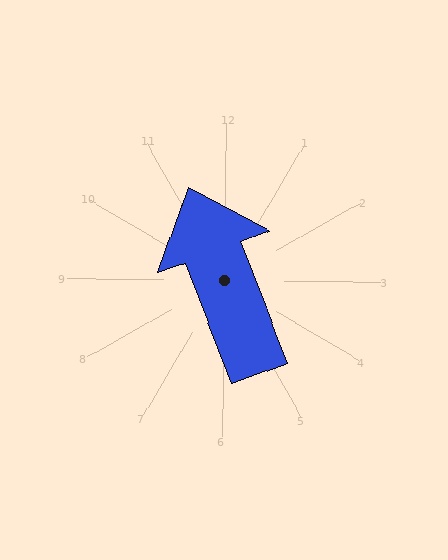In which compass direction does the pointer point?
North.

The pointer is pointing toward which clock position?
Roughly 11 o'clock.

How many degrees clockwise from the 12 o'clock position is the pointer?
Approximately 339 degrees.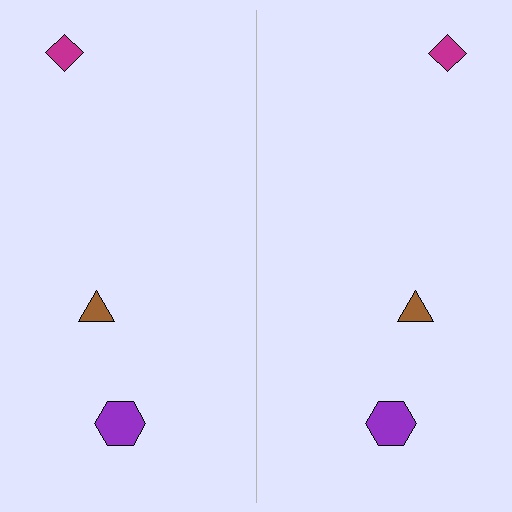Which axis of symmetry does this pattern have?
The pattern has a vertical axis of symmetry running through the center of the image.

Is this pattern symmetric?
Yes, this pattern has bilateral (reflection) symmetry.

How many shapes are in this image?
There are 6 shapes in this image.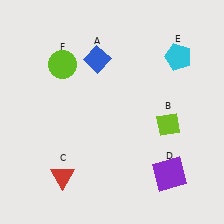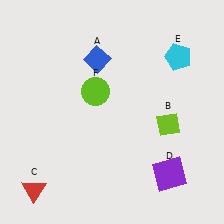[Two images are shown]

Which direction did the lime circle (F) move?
The lime circle (F) moved right.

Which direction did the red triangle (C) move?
The red triangle (C) moved left.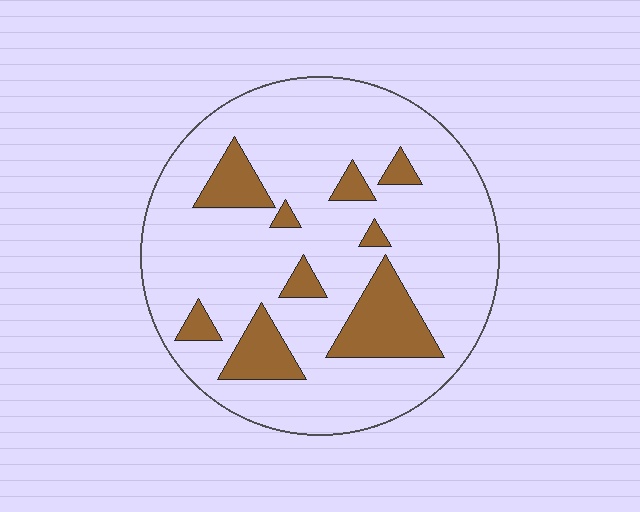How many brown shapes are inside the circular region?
9.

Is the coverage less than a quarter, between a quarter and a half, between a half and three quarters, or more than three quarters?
Less than a quarter.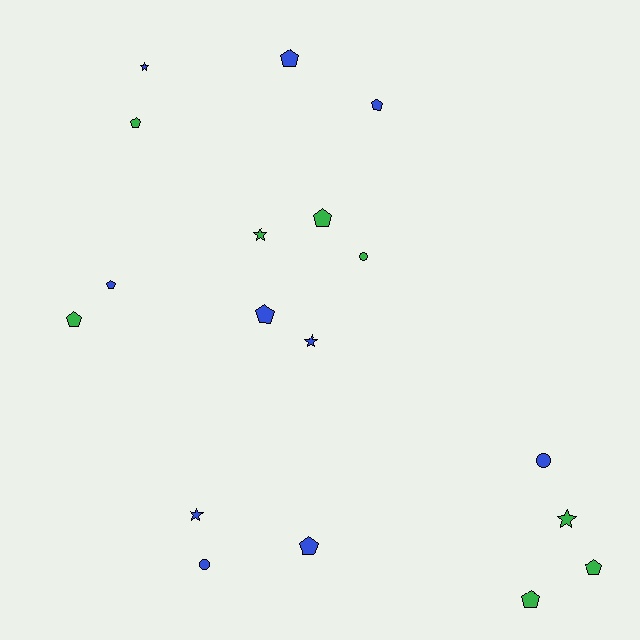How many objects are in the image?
There are 18 objects.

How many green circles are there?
There is 1 green circle.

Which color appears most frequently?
Blue, with 10 objects.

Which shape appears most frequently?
Pentagon, with 10 objects.